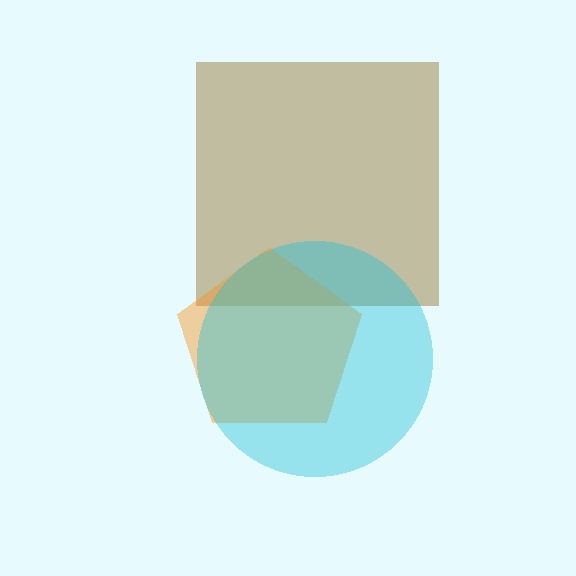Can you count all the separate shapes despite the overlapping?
Yes, there are 3 separate shapes.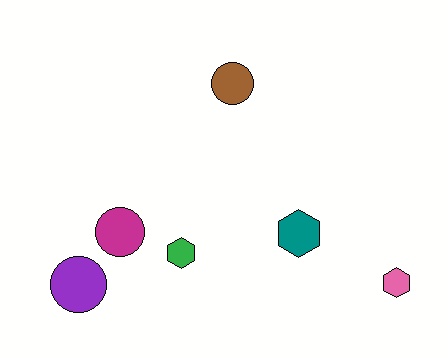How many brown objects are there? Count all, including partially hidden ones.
There is 1 brown object.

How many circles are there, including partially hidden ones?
There are 3 circles.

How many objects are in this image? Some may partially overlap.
There are 6 objects.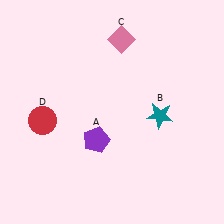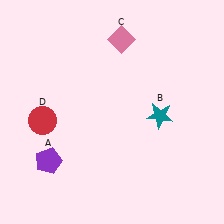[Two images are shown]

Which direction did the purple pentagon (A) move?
The purple pentagon (A) moved left.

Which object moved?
The purple pentagon (A) moved left.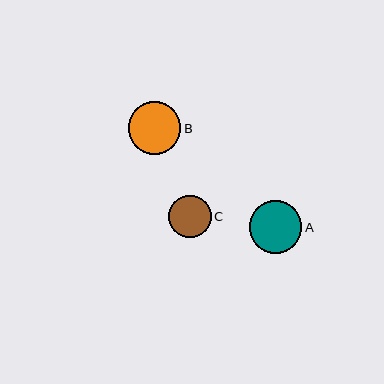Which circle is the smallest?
Circle C is the smallest with a size of approximately 43 pixels.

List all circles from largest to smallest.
From largest to smallest: B, A, C.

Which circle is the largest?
Circle B is the largest with a size of approximately 53 pixels.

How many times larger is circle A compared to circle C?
Circle A is approximately 1.2 times the size of circle C.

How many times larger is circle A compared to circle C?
Circle A is approximately 1.2 times the size of circle C.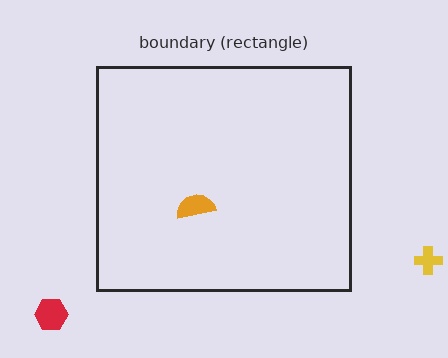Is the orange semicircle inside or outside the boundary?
Inside.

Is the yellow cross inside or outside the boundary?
Outside.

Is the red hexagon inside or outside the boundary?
Outside.